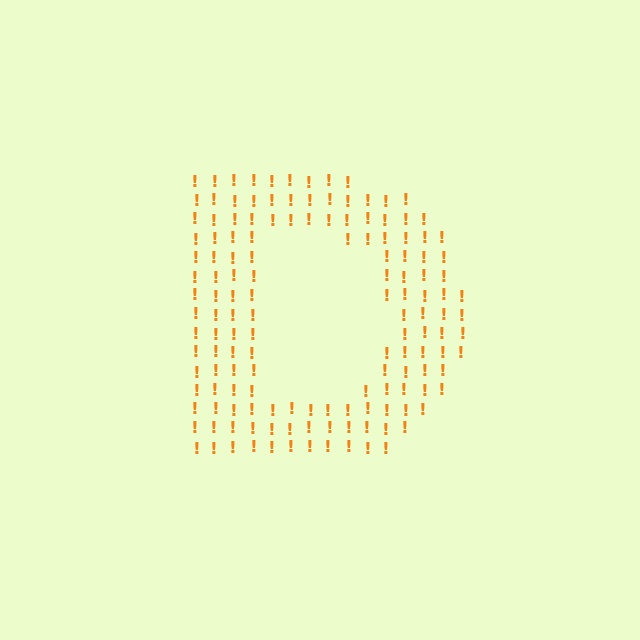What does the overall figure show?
The overall figure shows the letter D.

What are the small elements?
The small elements are exclamation marks.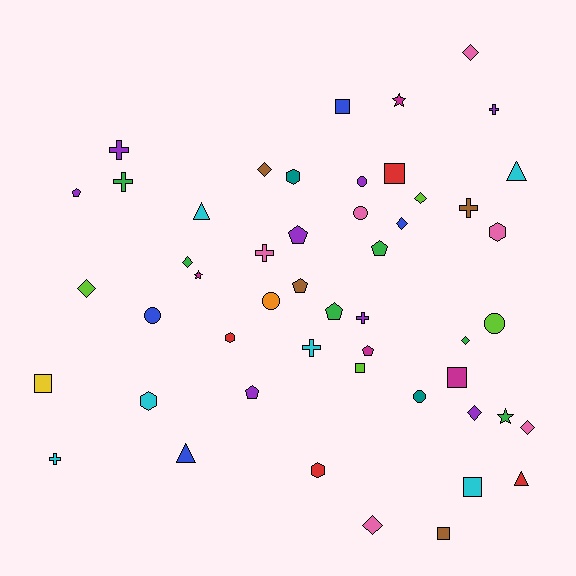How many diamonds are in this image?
There are 10 diamonds.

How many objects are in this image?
There are 50 objects.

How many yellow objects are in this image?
There is 1 yellow object.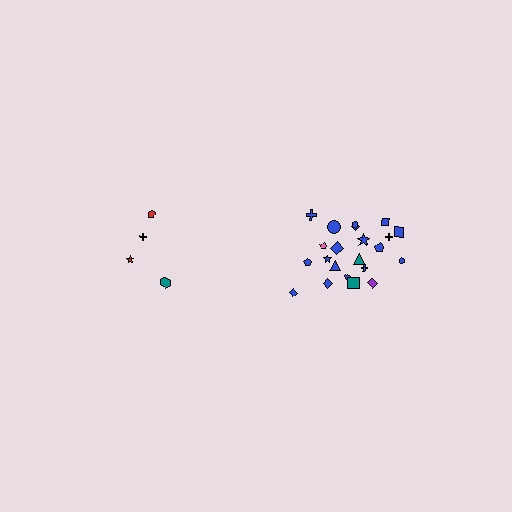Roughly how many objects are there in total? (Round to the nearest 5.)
Roughly 25 objects in total.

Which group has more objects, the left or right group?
The right group.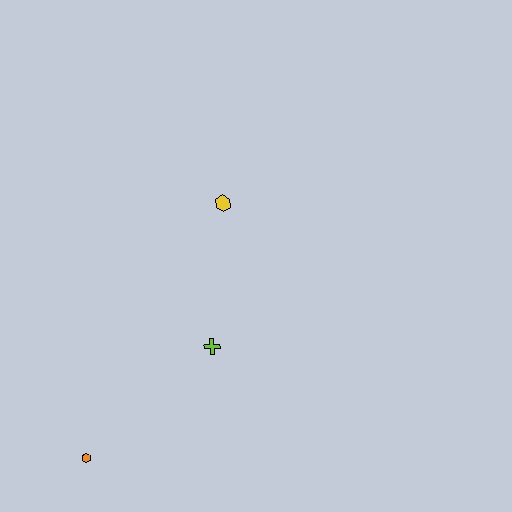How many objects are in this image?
There are 3 objects.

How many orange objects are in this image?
There is 1 orange object.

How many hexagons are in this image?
There are 2 hexagons.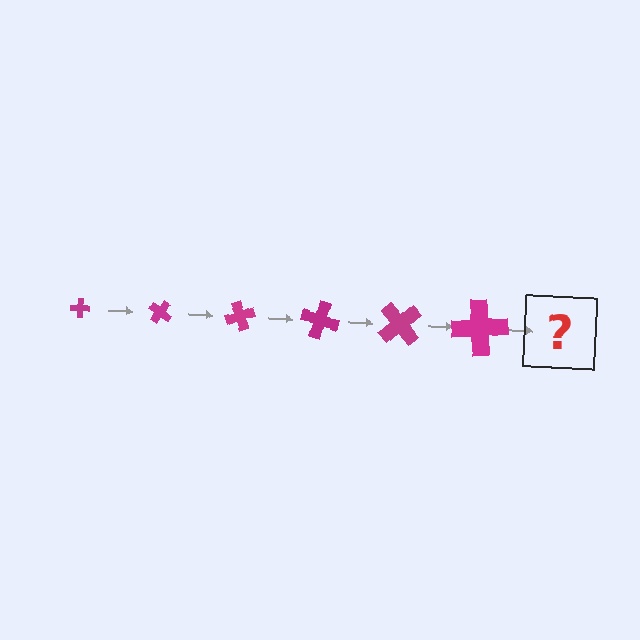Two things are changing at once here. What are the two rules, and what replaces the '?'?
The two rules are that the cross grows larger each step and it rotates 35 degrees each step. The '?' should be a cross, larger than the previous one and rotated 210 degrees from the start.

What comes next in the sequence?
The next element should be a cross, larger than the previous one and rotated 210 degrees from the start.